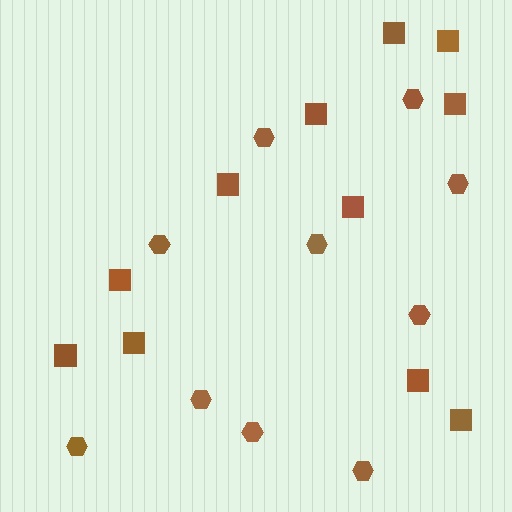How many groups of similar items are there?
There are 2 groups: one group of hexagons (10) and one group of squares (11).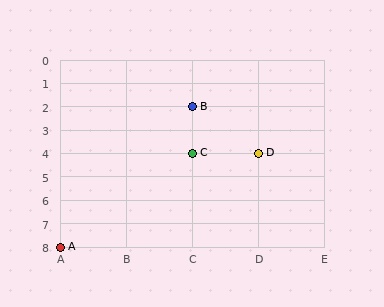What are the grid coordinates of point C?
Point C is at grid coordinates (C, 4).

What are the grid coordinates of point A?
Point A is at grid coordinates (A, 8).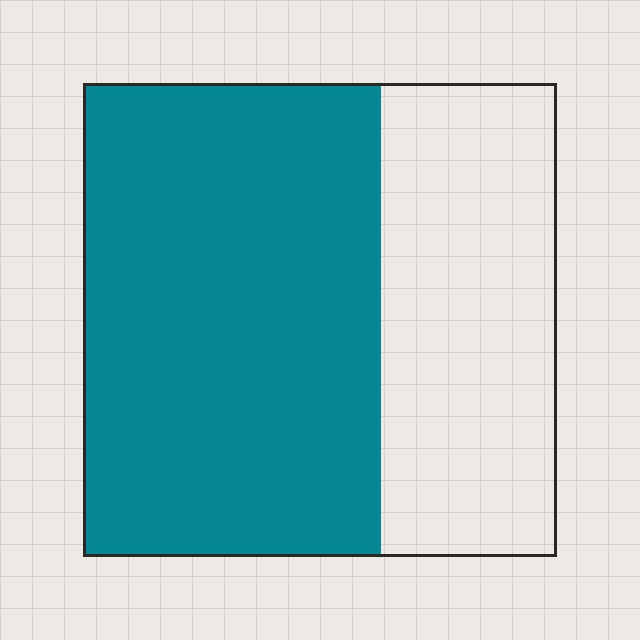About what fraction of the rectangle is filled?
About five eighths (5/8).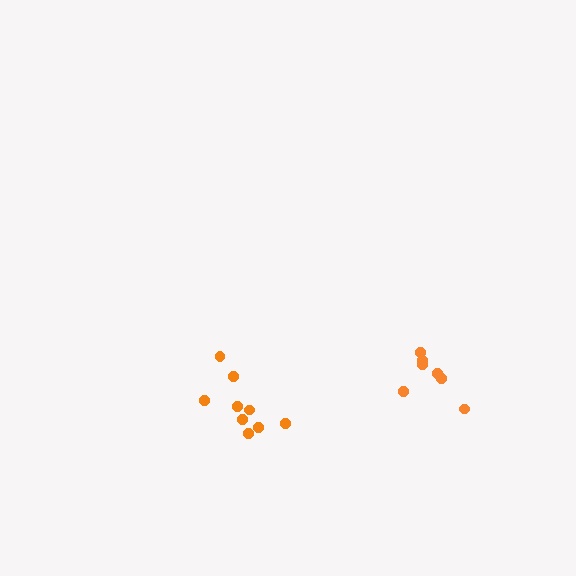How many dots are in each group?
Group 1: 9 dots, Group 2: 8 dots (17 total).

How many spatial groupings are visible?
There are 2 spatial groupings.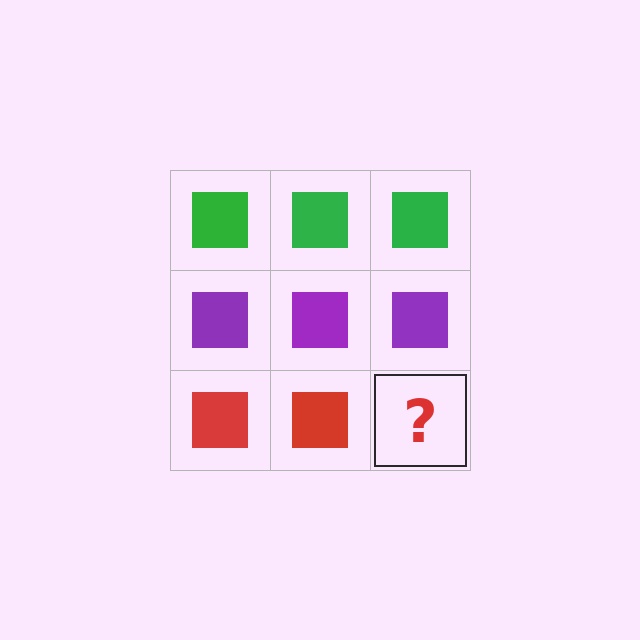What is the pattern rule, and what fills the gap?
The rule is that each row has a consistent color. The gap should be filled with a red square.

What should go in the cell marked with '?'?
The missing cell should contain a red square.